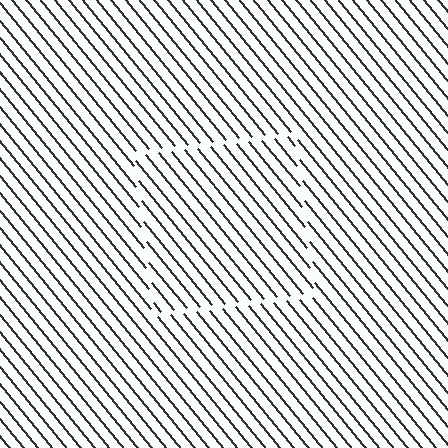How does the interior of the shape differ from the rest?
The interior of the shape contains the same grating, shifted by half a period — the contour is defined by the phase discontinuity where line-ends from the inner and outer gratings abut.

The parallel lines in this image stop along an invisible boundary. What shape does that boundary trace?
An illusory square. The interior of the shape contains the same grating, shifted by half a period — the contour is defined by the phase discontinuity where line-ends from the inner and outer gratings abut.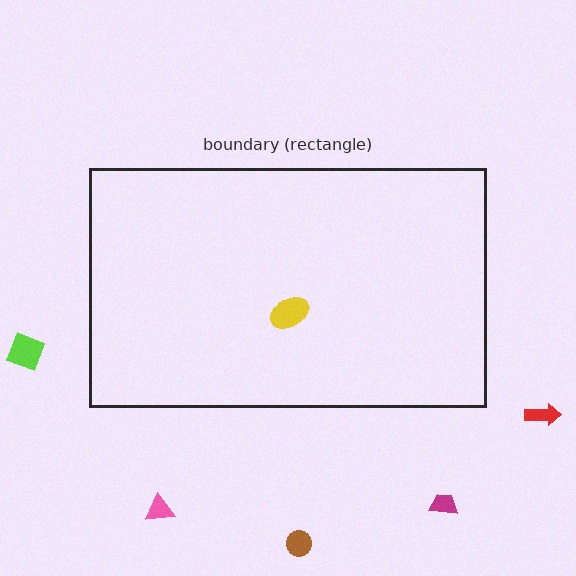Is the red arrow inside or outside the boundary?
Outside.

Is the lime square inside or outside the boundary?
Outside.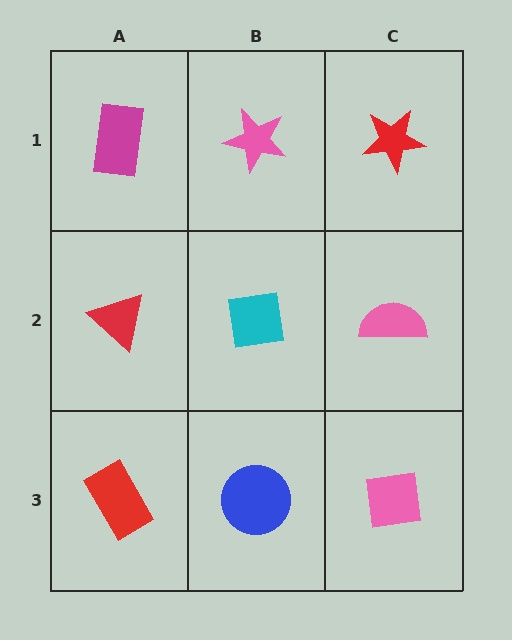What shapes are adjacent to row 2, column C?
A red star (row 1, column C), a pink square (row 3, column C), a cyan square (row 2, column B).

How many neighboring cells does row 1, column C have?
2.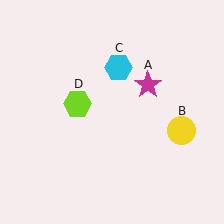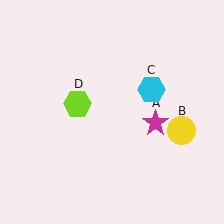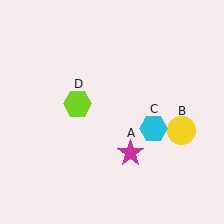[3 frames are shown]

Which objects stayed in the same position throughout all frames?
Yellow circle (object B) and lime hexagon (object D) remained stationary.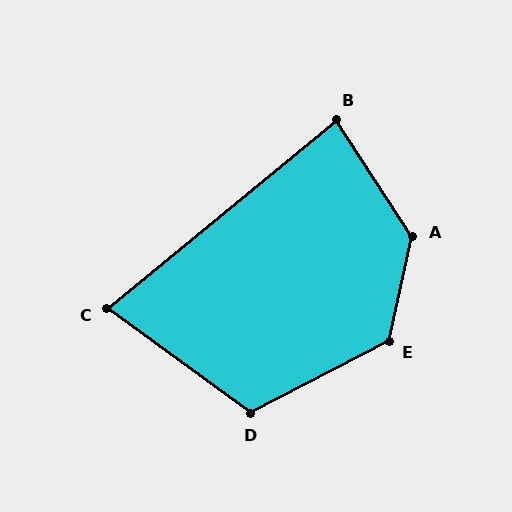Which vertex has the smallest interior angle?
C, at approximately 76 degrees.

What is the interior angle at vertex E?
Approximately 130 degrees (obtuse).